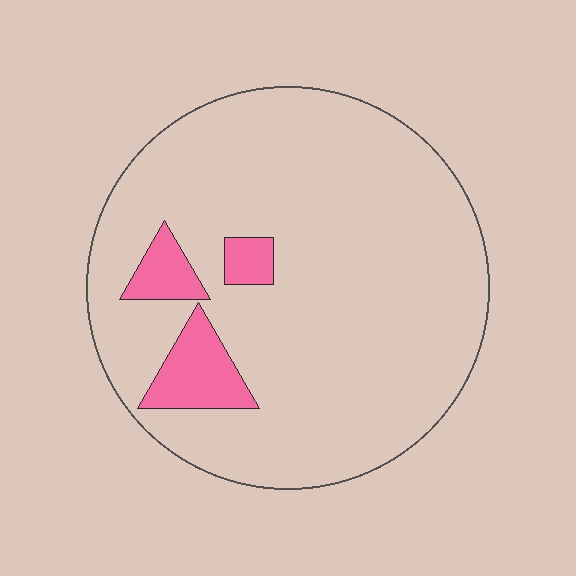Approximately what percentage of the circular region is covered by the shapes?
Approximately 10%.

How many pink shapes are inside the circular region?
3.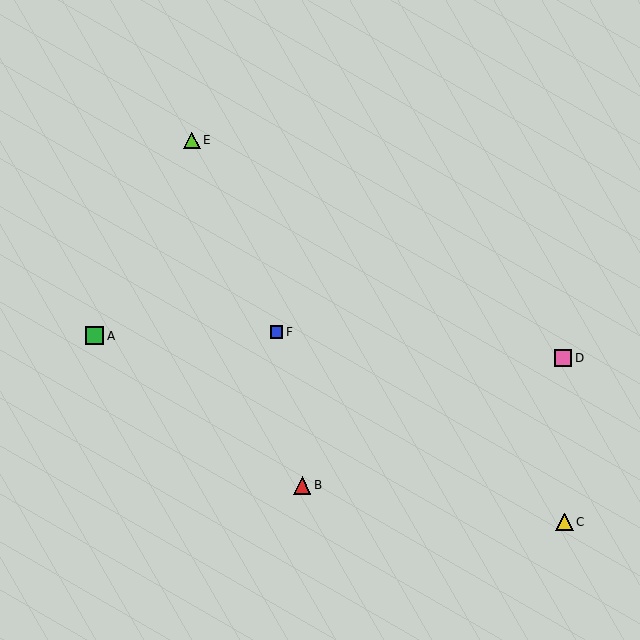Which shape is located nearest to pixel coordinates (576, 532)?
The yellow triangle (labeled C) at (564, 522) is nearest to that location.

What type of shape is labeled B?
Shape B is a red triangle.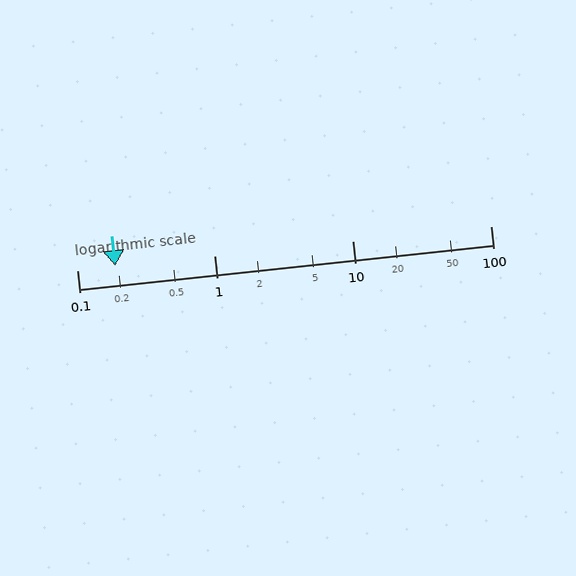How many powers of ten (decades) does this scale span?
The scale spans 3 decades, from 0.1 to 100.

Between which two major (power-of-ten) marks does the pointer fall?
The pointer is between 0.1 and 1.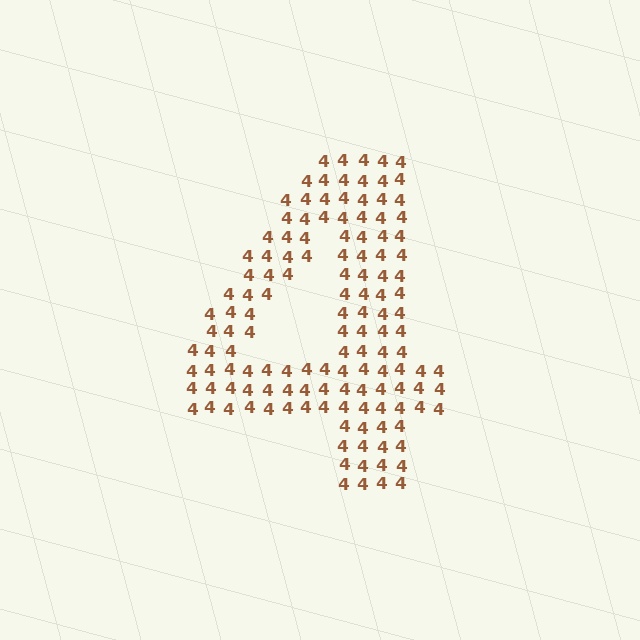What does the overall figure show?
The overall figure shows the digit 4.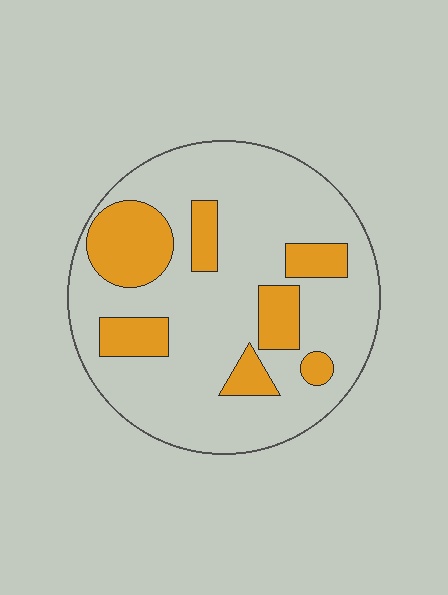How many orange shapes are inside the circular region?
7.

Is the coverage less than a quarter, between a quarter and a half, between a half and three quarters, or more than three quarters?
Less than a quarter.